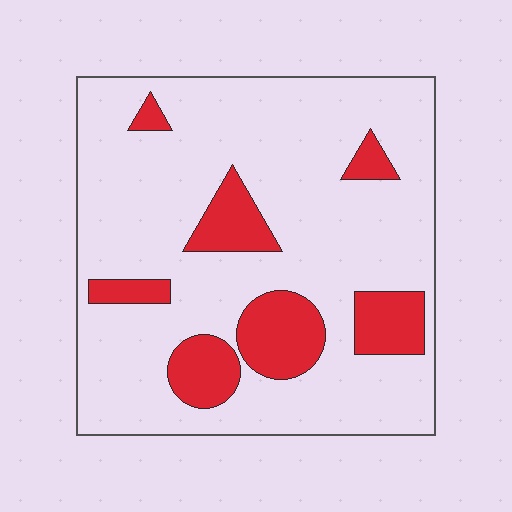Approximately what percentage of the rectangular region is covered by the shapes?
Approximately 20%.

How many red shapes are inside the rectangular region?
7.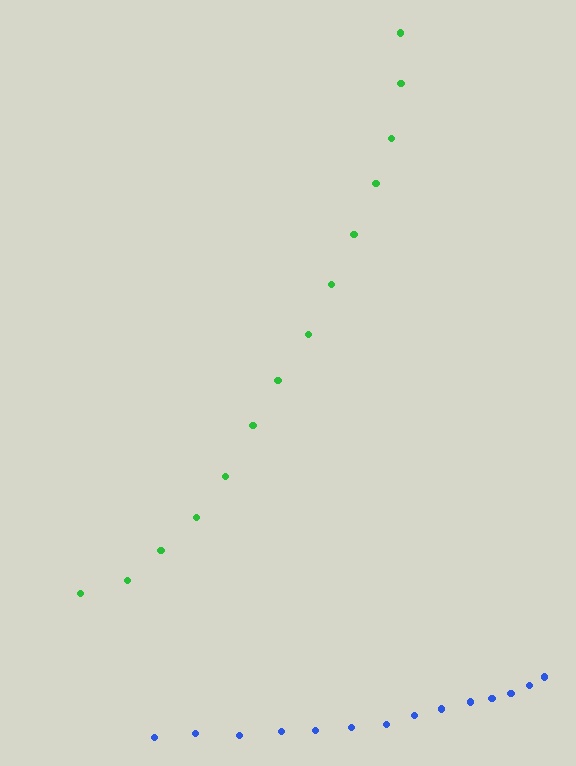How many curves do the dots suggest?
There are 2 distinct paths.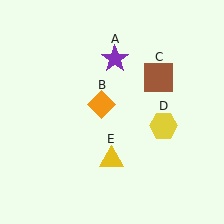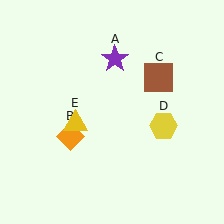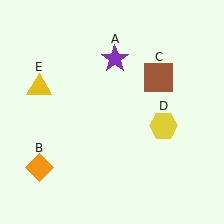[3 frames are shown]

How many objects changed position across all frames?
2 objects changed position: orange diamond (object B), yellow triangle (object E).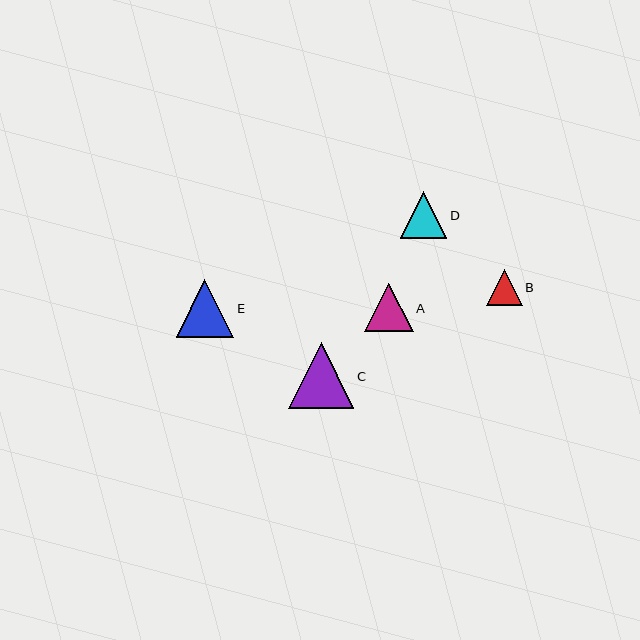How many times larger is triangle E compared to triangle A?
Triangle E is approximately 1.2 times the size of triangle A.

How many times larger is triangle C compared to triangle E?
Triangle C is approximately 1.1 times the size of triangle E.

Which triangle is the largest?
Triangle C is the largest with a size of approximately 66 pixels.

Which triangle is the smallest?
Triangle B is the smallest with a size of approximately 36 pixels.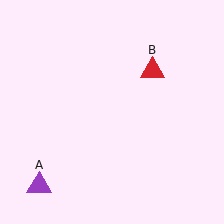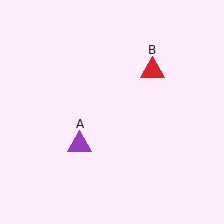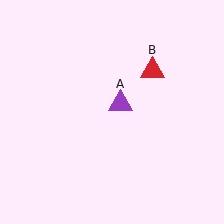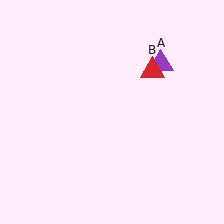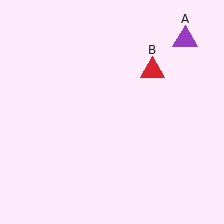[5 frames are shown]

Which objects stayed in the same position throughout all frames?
Red triangle (object B) remained stationary.